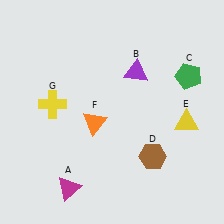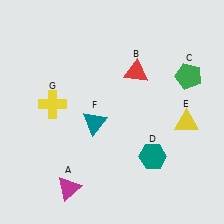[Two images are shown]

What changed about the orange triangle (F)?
In Image 1, F is orange. In Image 2, it changed to teal.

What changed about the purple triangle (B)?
In Image 1, B is purple. In Image 2, it changed to red.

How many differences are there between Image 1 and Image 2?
There are 3 differences between the two images.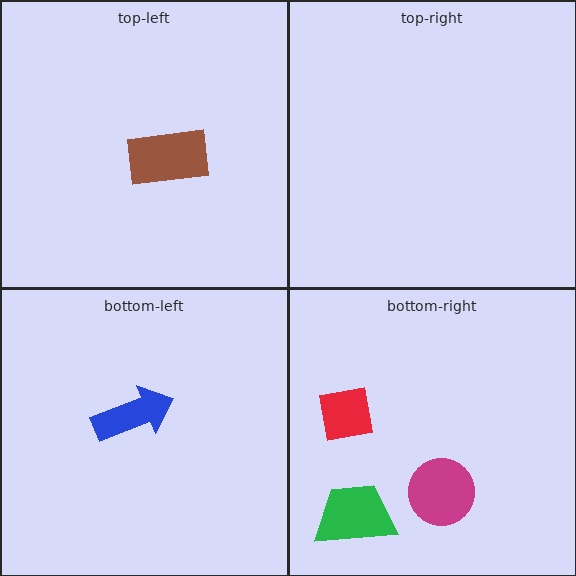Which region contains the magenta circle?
The bottom-right region.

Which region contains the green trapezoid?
The bottom-right region.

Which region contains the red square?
The bottom-right region.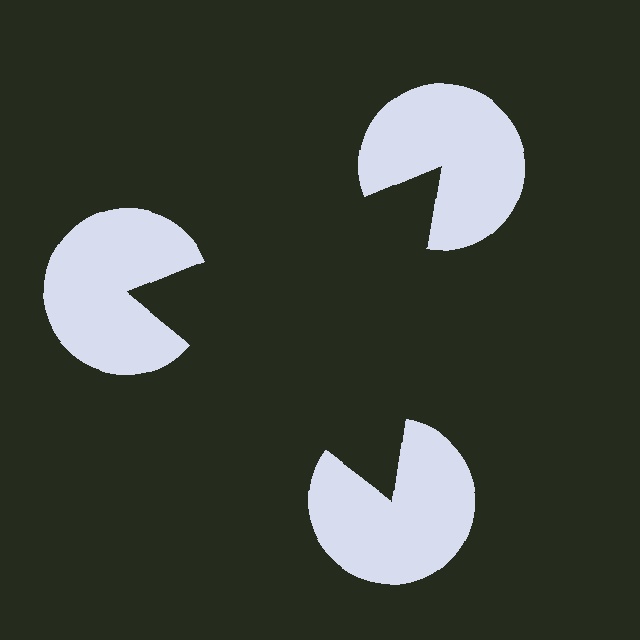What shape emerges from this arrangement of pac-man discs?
An illusory triangle — its edges are inferred from the aligned wedge cuts in the pac-man discs, not physically drawn.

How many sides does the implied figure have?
3 sides.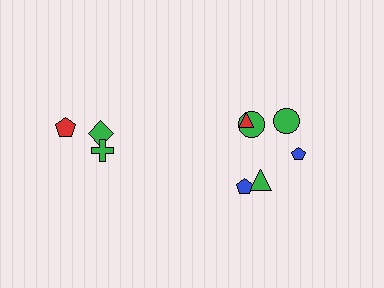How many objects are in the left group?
There are 3 objects.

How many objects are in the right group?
There are 6 objects.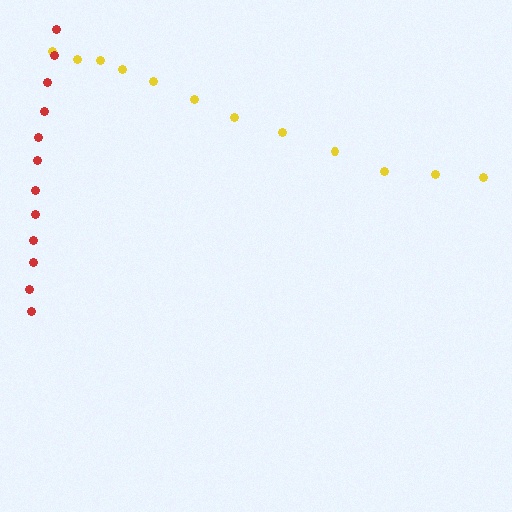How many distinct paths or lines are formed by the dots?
There are 2 distinct paths.